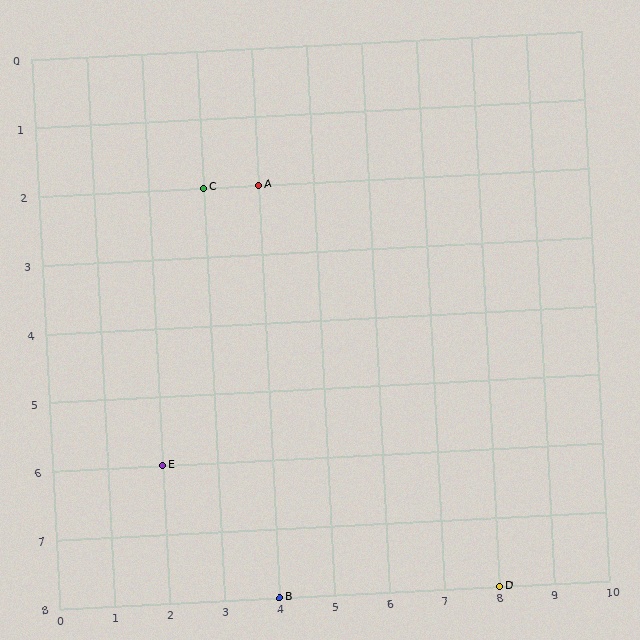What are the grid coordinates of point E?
Point E is at grid coordinates (2, 6).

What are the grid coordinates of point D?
Point D is at grid coordinates (8, 8).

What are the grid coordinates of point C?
Point C is at grid coordinates (3, 2).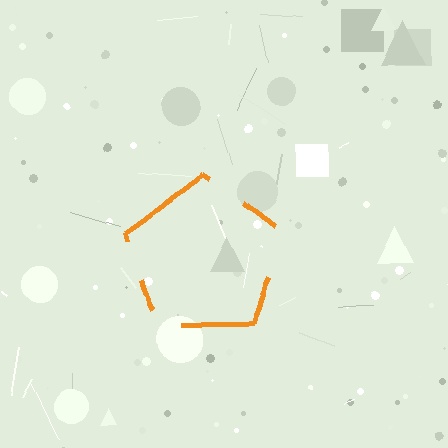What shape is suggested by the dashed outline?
The dashed outline suggests a pentagon.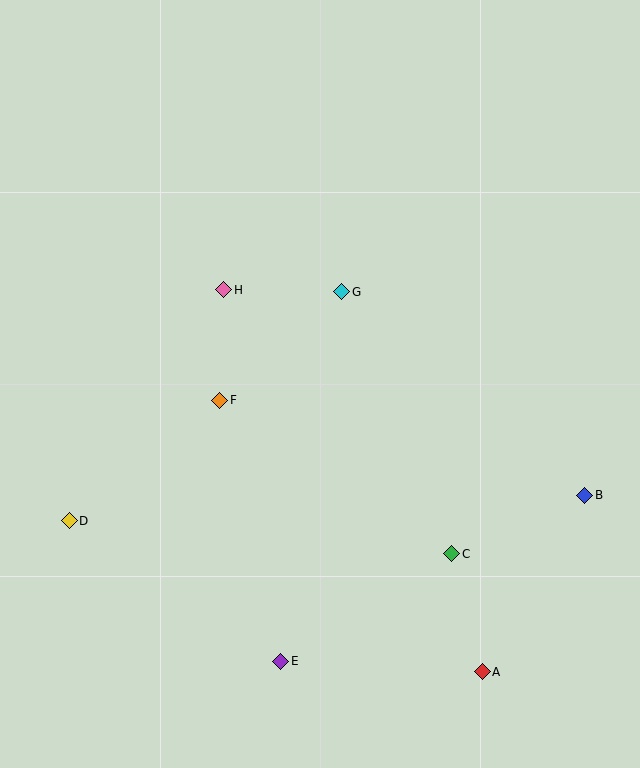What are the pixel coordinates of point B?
Point B is at (585, 495).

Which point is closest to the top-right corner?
Point G is closest to the top-right corner.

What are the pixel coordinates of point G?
Point G is at (342, 292).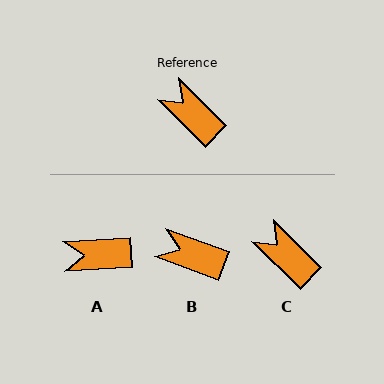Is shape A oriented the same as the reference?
No, it is off by about 48 degrees.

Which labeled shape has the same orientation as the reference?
C.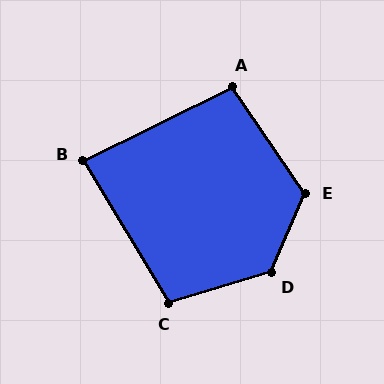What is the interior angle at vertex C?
Approximately 105 degrees (obtuse).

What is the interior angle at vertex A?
Approximately 97 degrees (obtuse).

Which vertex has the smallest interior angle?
B, at approximately 85 degrees.